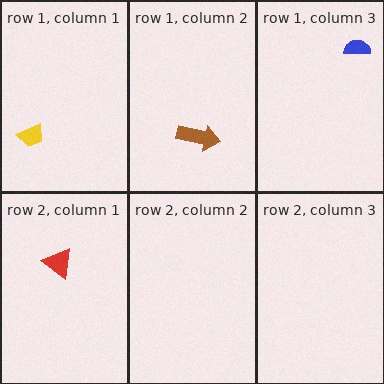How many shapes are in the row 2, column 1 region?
1.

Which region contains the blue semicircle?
The row 1, column 3 region.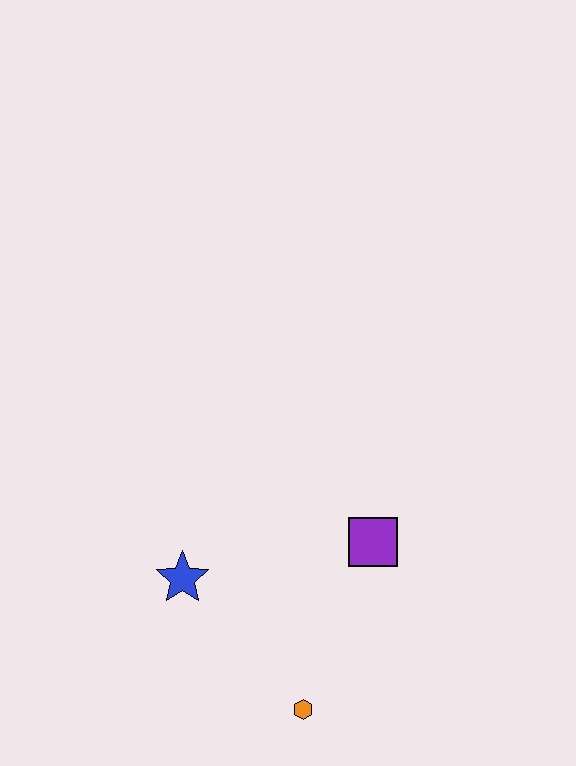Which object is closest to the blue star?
The orange hexagon is closest to the blue star.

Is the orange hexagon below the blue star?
Yes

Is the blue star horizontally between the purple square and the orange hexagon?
No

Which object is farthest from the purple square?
The blue star is farthest from the purple square.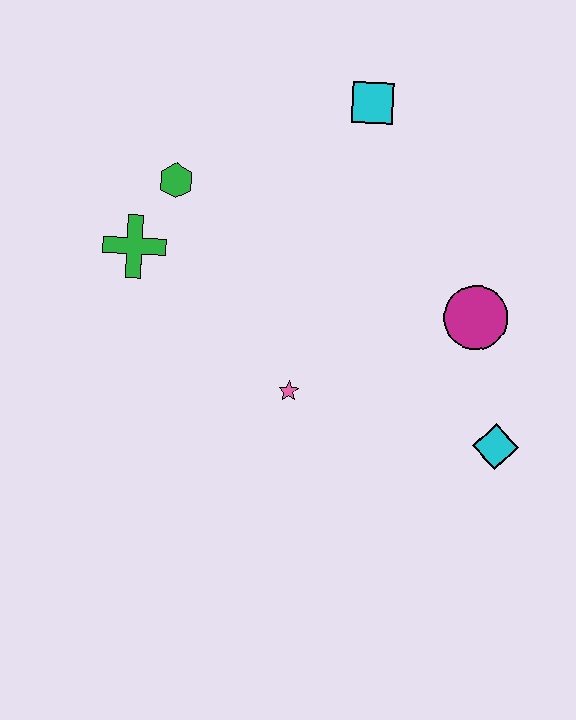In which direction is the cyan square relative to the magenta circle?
The cyan square is above the magenta circle.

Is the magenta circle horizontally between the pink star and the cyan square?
No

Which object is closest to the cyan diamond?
The magenta circle is closest to the cyan diamond.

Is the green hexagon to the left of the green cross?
No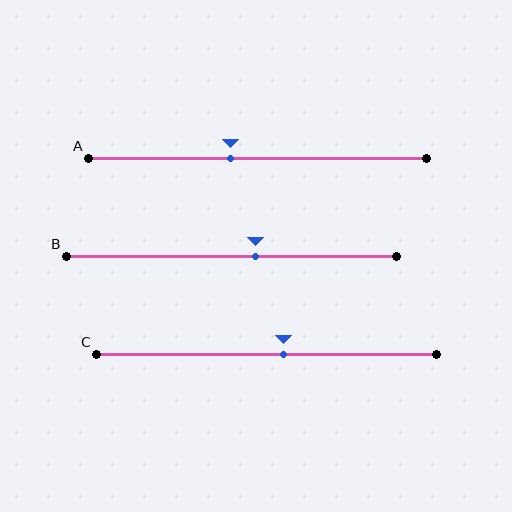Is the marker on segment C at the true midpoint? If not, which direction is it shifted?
No, the marker on segment C is shifted to the right by about 5% of the segment length.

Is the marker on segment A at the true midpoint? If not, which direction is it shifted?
No, the marker on segment A is shifted to the left by about 8% of the segment length.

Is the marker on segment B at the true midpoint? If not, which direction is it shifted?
No, the marker on segment B is shifted to the right by about 7% of the segment length.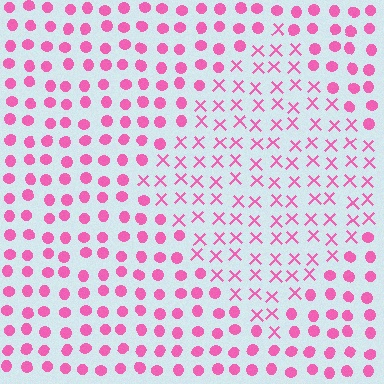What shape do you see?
I see a diamond.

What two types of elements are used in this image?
The image uses X marks inside the diamond region and circles outside it.